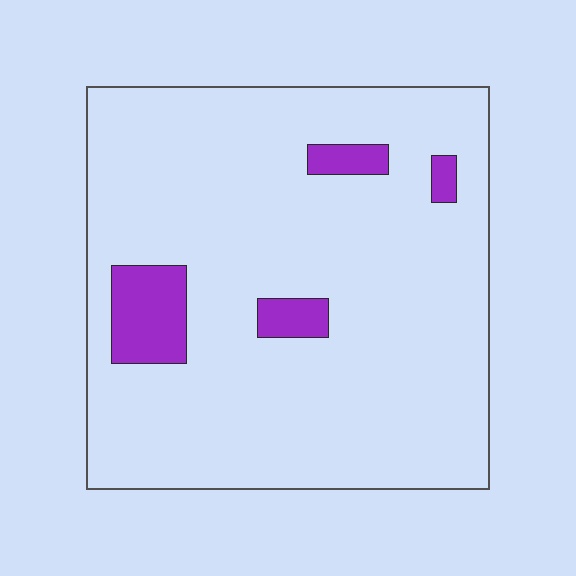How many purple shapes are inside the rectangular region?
4.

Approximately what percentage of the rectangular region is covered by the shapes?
Approximately 10%.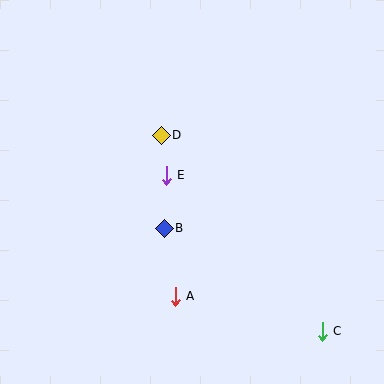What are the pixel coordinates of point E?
Point E is at (166, 175).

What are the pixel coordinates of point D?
Point D is at (161, 135).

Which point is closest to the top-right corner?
Point D is closest to the top-right corner.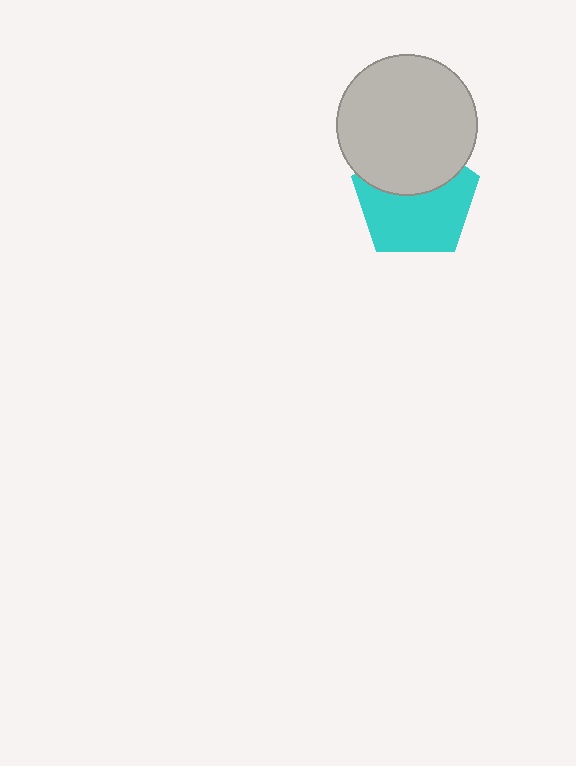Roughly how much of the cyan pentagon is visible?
About half of it is visible (roughly 61%).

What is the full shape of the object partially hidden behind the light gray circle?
The partially hidden object is a cyan pentagon.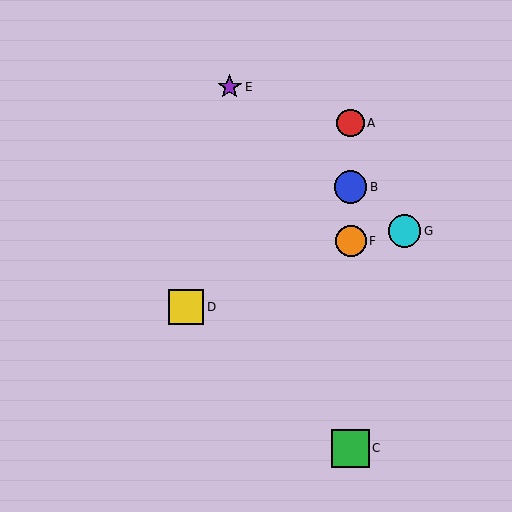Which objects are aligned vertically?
Objects A, B, C, F are aligned vertically.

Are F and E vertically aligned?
No, F is at x≈351 and E is at x≈230.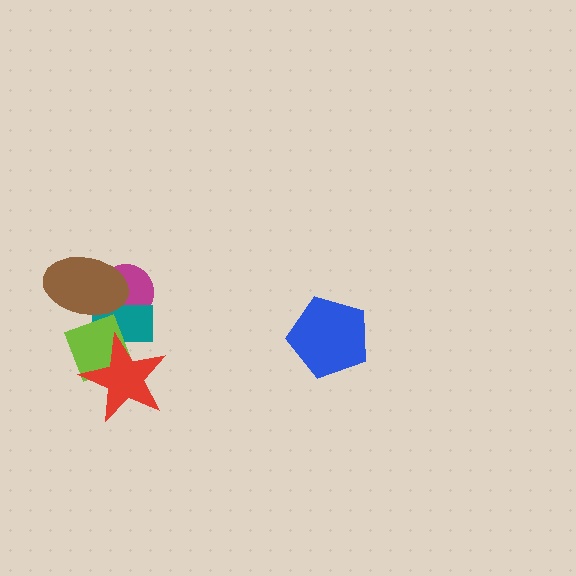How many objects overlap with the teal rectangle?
4 objects overlap with the teal rectangle.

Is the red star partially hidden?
No, no other shape covers it.